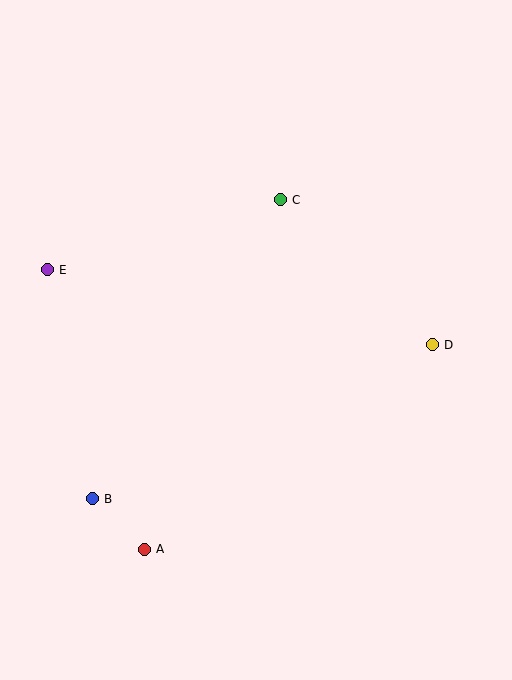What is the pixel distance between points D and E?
The distance between D and E is 392 pixels.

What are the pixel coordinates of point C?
Point C is at (280, 200).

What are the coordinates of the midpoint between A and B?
The midpoint between A and B is at (118, 524).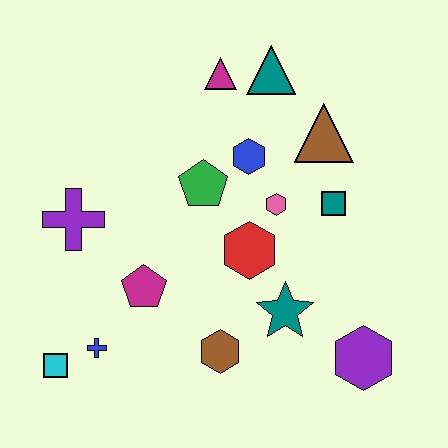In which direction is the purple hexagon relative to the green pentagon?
The purple hexagon is below the green pentagon.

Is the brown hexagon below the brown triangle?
Yes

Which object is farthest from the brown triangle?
The cyan square is farthest from the brown triangle.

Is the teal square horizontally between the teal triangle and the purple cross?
No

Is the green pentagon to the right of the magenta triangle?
No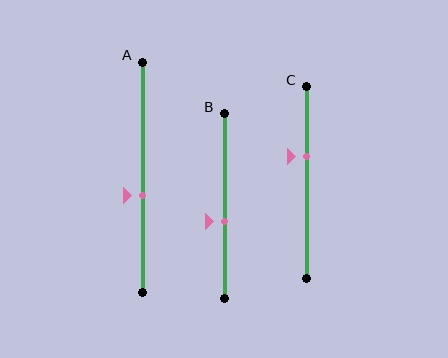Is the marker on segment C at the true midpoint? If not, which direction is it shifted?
No, the marker on segment C is shifted upward by about 14% of the segment length.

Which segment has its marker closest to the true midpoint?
Segment A has its marker closest to the true midpoint.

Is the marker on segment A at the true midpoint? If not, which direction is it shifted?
No, the marker on segment A is shifted downward by about 8% of the segment length.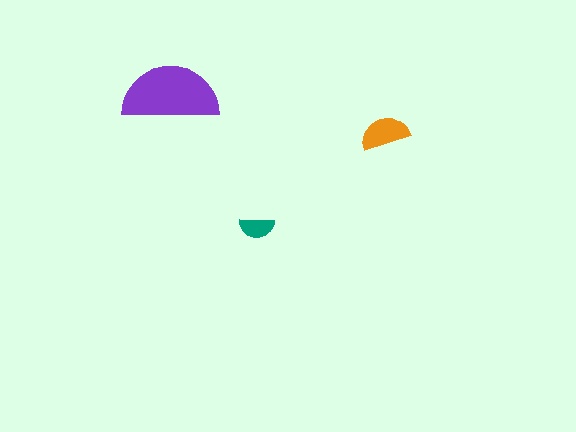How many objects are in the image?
There are 3 objects in the image.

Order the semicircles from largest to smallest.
the purple one, the orange one, the teal one.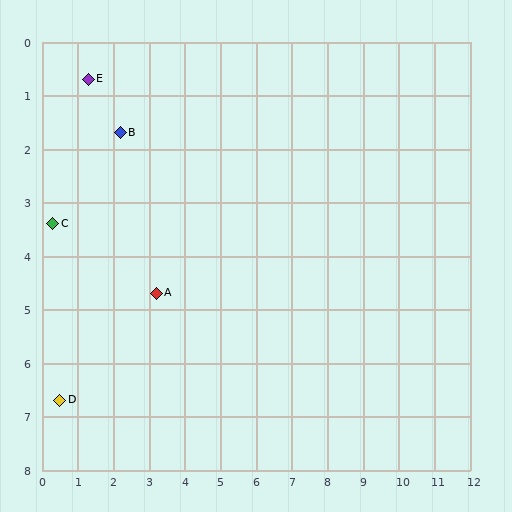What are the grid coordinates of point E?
Point E is at approximately (1.3, 0.7).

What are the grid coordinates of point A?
Point A is at approximately (3.2, 4.7).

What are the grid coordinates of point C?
Point C is at approximately (0.3, 3.4).